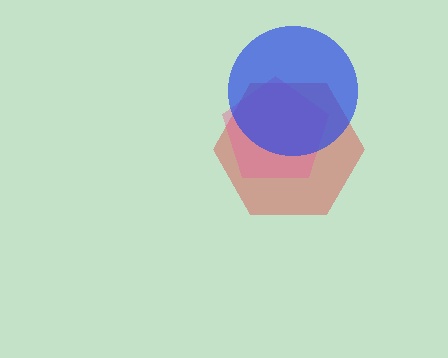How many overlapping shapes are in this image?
There are 3 overlapping shapes in the image.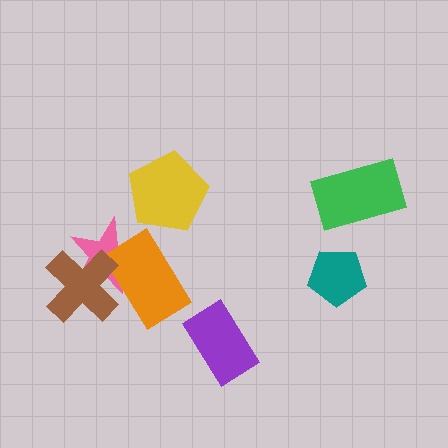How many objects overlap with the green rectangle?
0 objects overlap with the green rectangle.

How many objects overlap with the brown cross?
2 objects overlap with the brown cross.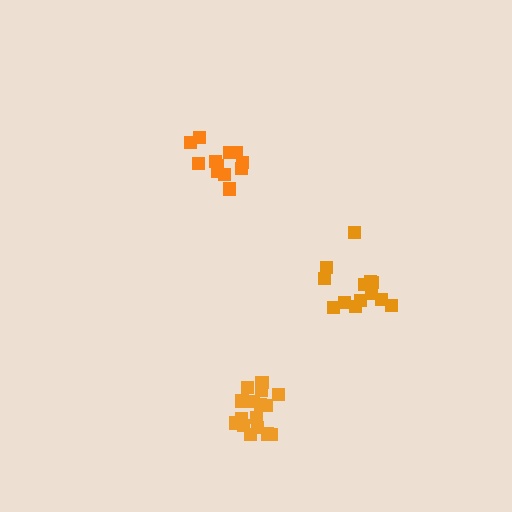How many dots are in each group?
Group 1: 12 dots, Group 2: 13 dots, Group 3: 16 dots (41 total).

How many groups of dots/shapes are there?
There are 3 groups.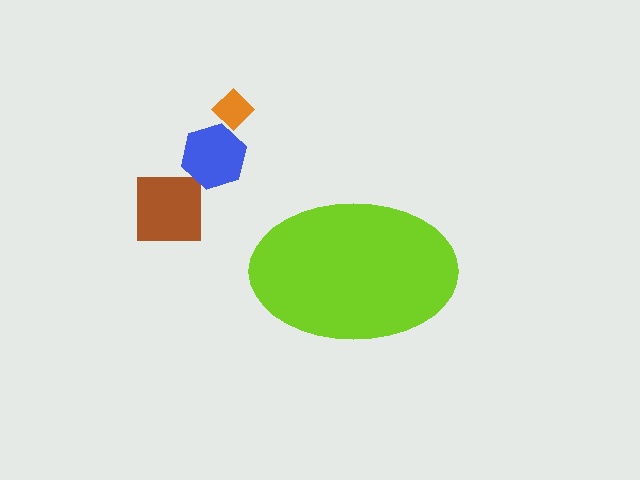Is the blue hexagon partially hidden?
No, the blue hexagon is fully visible.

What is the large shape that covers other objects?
A lime ellipse.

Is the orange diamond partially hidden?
No, the orange diamond is fully visible.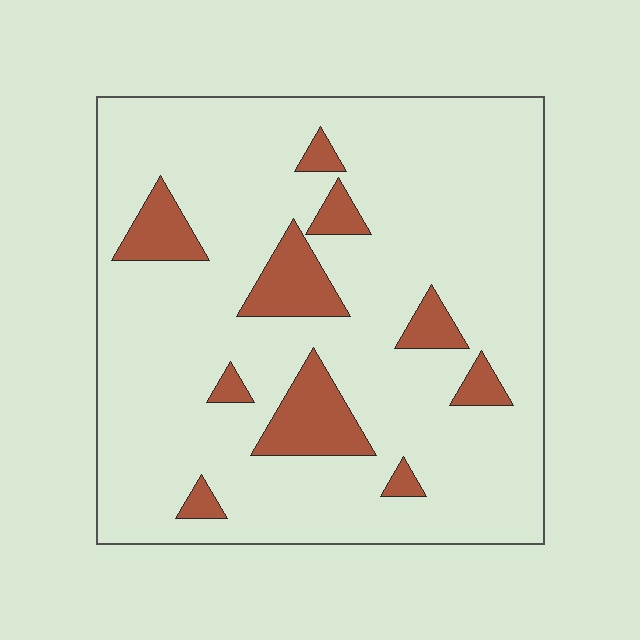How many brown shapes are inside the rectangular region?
10.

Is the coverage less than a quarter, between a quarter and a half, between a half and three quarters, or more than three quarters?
Less than a quarter.